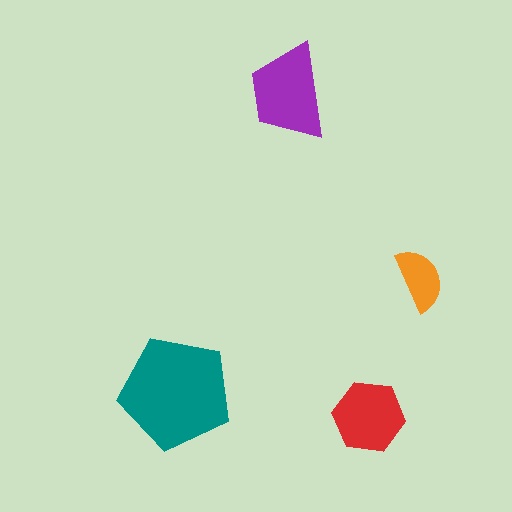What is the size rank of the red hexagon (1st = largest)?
3rd.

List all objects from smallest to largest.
The orange semicircle, the red hexagon, the purple trapezoid, the teal pentagon.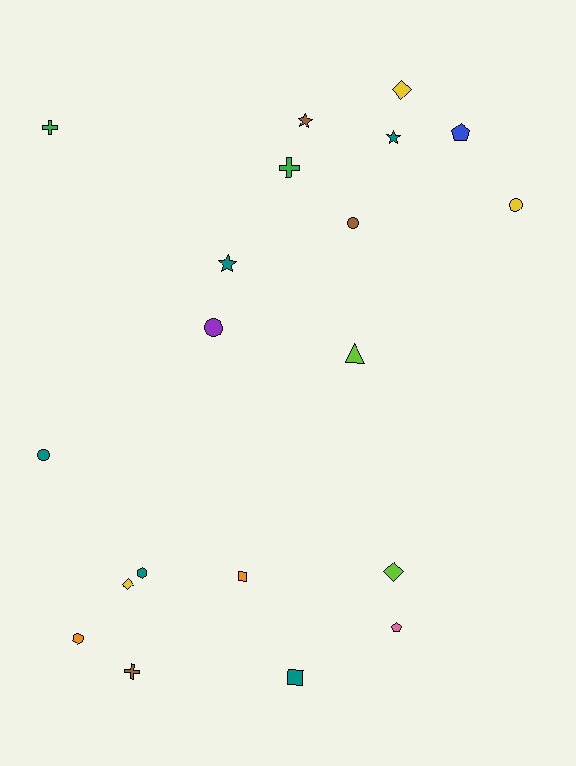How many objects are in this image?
There are 20 objects.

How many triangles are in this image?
There is 1 triangle.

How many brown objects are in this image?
There are 3 brown objects.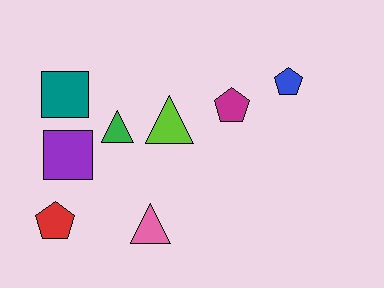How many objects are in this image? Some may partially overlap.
There are 8 objects.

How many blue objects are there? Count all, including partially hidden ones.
There is 1 blue object.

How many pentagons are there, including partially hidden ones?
There are 3 pentagons.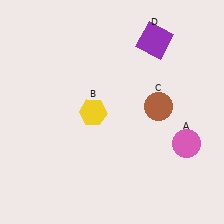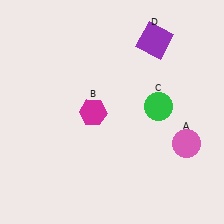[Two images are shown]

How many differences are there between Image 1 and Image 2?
There are 2 differences between the two images.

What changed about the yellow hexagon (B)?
In Image 1, B is yellow. In Image 2, it changed to magenta.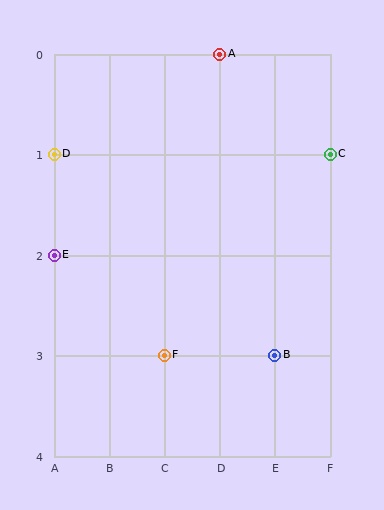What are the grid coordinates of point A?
Point A is at grid coordinates (D, 0).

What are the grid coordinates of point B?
Point B is at grid coordinates (E, 3).